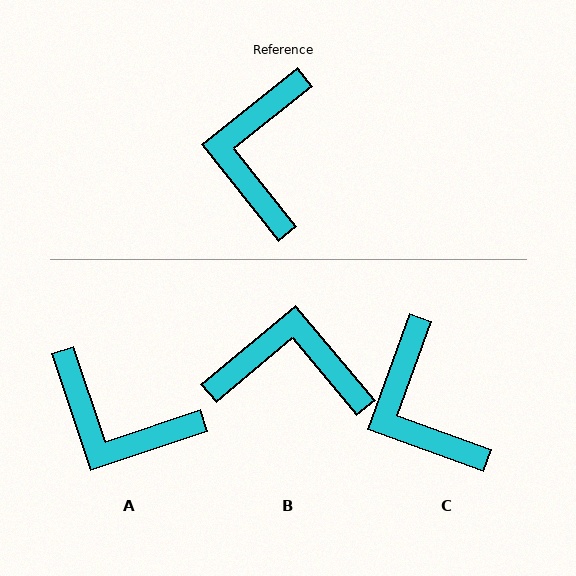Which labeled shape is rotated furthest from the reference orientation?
B, about 89 degrees away.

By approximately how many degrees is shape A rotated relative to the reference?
Approximately 70 degrees counter-clockwise.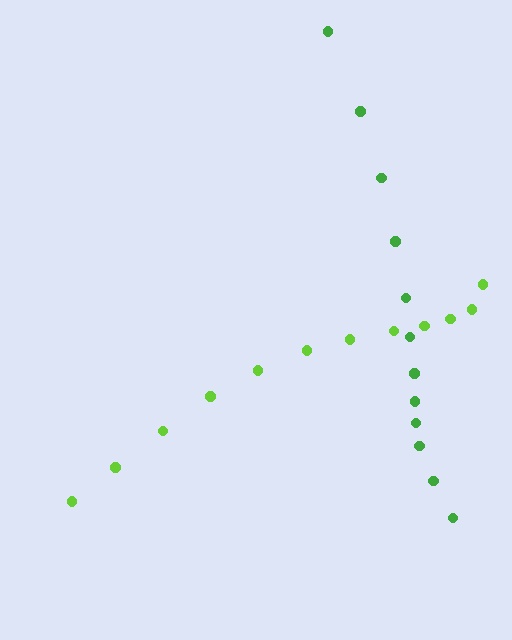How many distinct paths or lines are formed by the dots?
There are 2 distinct paths.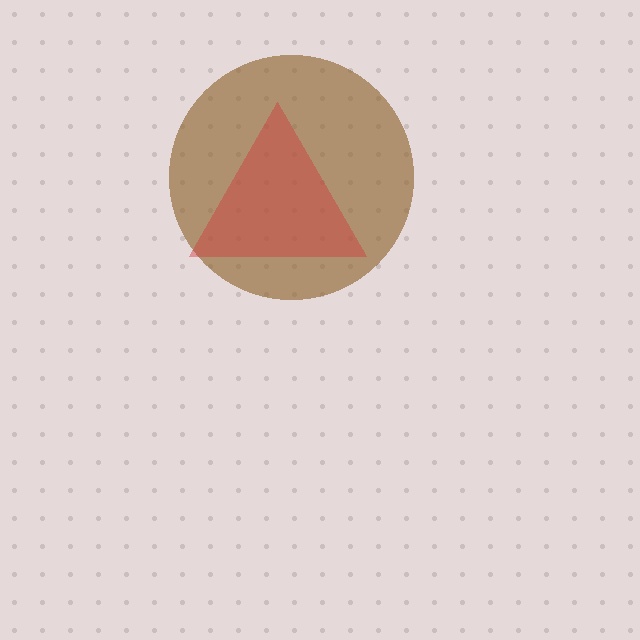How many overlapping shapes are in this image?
There are 2 overlapping shapes in the image.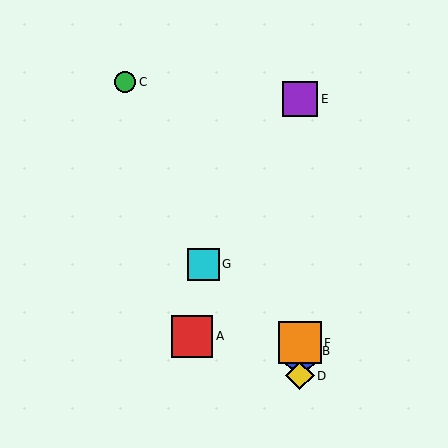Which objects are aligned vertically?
Objects B, D, E, F are aligned vertically.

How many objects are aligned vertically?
4 objects (B, D, E, F) are aligned vertically.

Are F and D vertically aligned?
Yes, both are at x≈300.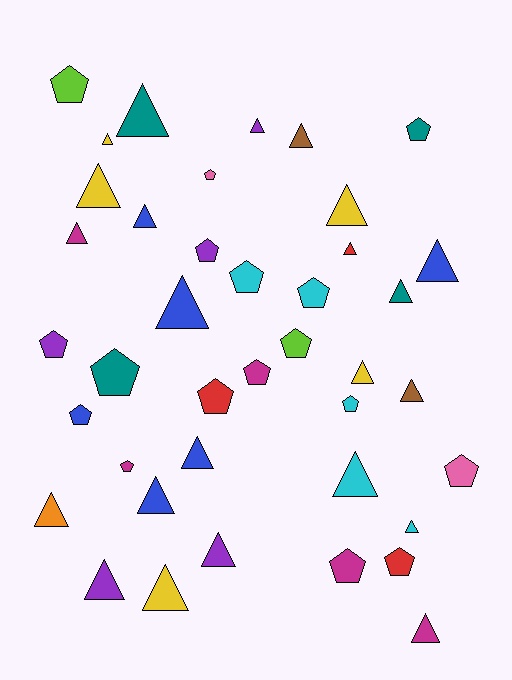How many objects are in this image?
There are 40 objects.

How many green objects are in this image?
There are no green objects.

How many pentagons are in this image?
There are 17 pentagons.